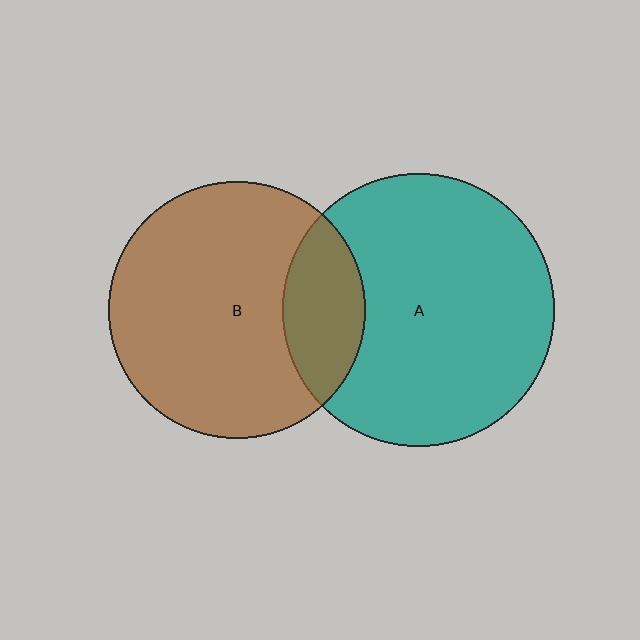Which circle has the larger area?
Circle A (teal).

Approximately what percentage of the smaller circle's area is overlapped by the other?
Approximately 20%.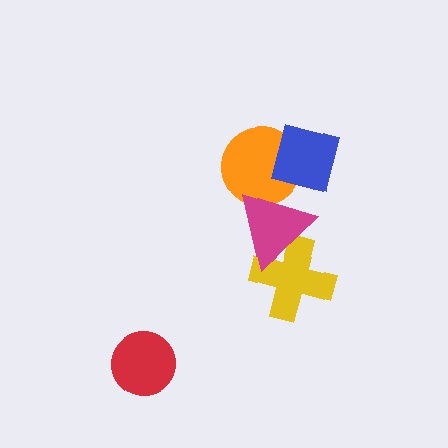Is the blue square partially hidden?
Yes, it is partially covered by another shape.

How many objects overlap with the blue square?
2 objects overlap with the blue square.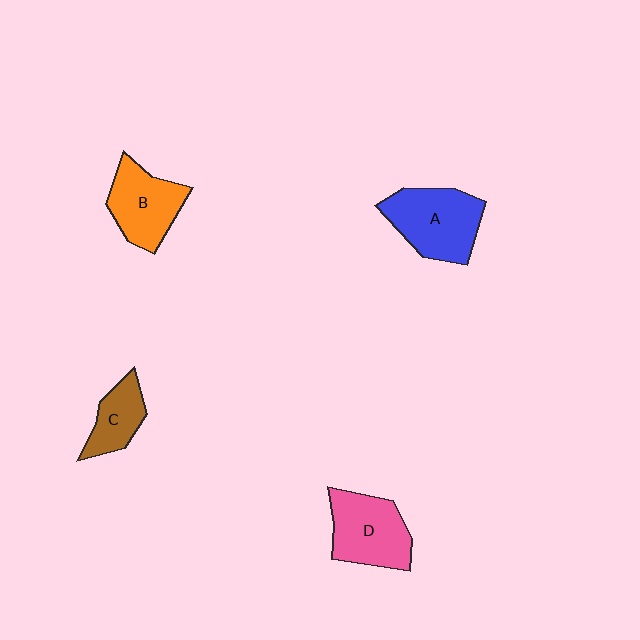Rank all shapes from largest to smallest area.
From largest to smallest: A (blue), D (pink), B (orange), C (brown).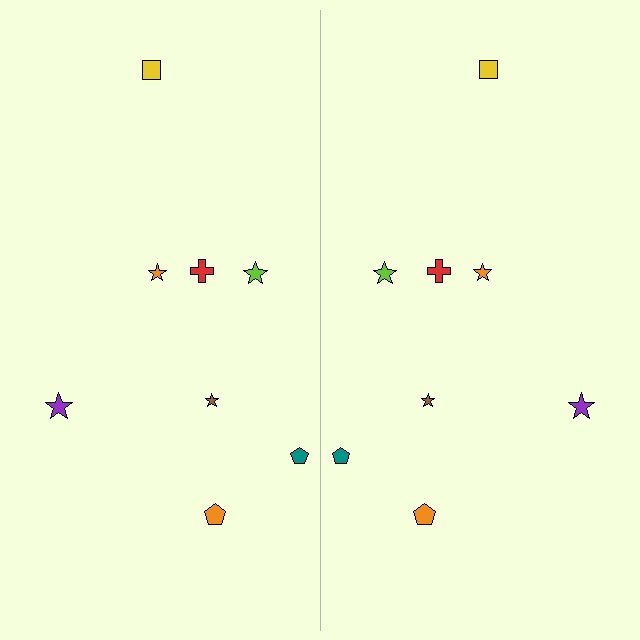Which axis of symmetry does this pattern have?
The pattern has a vertical axis of symmetry running through the center of the image.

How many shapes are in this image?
There are 16 shapes in this image.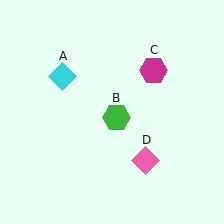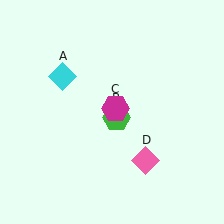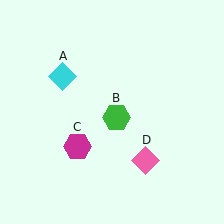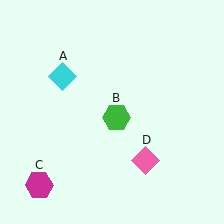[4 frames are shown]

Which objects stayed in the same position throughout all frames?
Cyan diamond (object A) and green hexagon (object B) and pink diamond (object D) remained stationary.